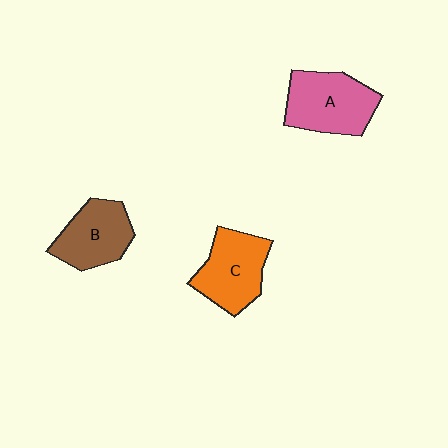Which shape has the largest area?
Shape A (pink).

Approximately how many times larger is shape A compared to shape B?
Approximately 1.2 times.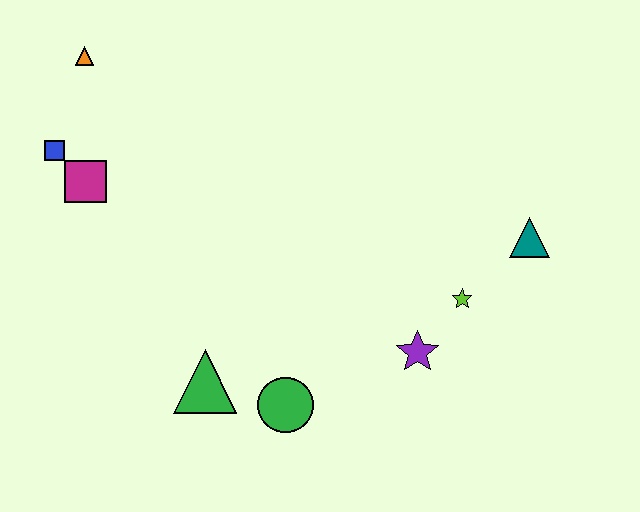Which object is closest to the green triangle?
The green circle is closest to the green triangle.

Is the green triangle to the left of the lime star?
Yes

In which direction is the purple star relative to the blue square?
The purple star is to the right of the blue square.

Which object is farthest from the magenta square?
The teal triangle is farthest from the magenta square.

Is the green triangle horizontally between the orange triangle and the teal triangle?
Yes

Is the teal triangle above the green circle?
Yes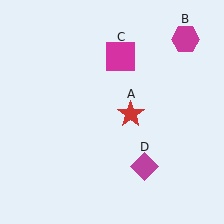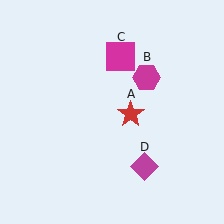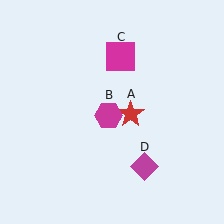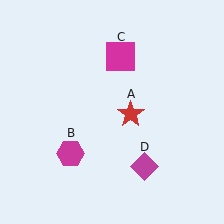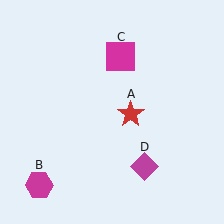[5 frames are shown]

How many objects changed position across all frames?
1 object changed position: magenta hexagon (object B).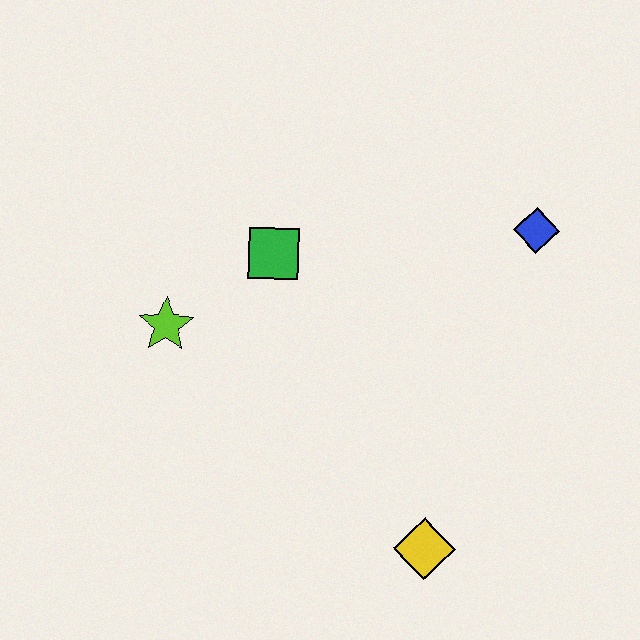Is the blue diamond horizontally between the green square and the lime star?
No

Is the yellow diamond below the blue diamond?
Yes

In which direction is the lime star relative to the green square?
The lime star is to the left of the green square.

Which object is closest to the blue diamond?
The green square is closest to the blue diamond.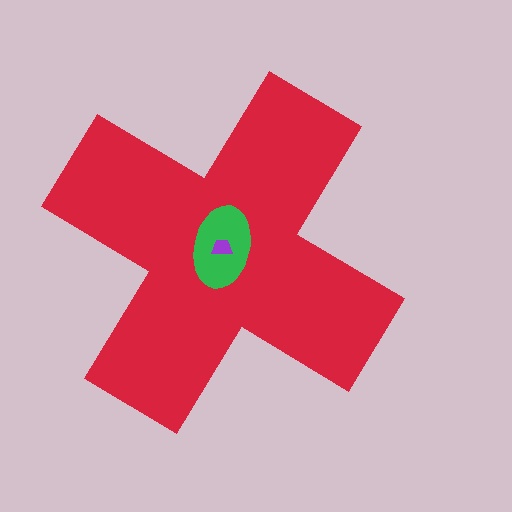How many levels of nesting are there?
3.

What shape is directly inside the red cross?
The green ellipse.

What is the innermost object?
The purple trapezoid.